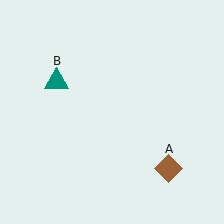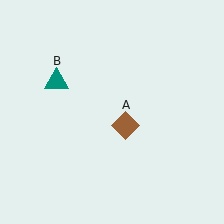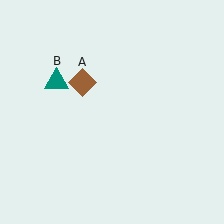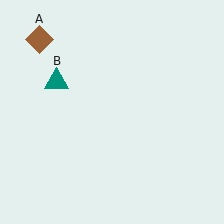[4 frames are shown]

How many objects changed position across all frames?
1 object changed position: brown diamond (object A).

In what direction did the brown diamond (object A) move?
The brown diamond (object A) moved up and to the left.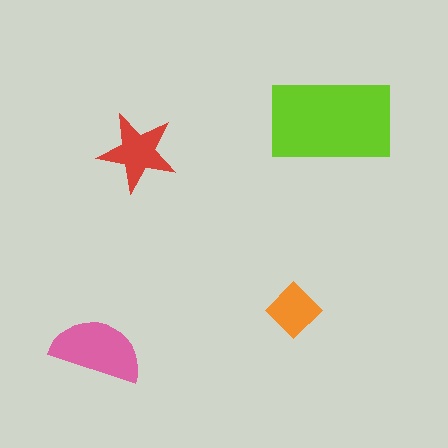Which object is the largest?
The lime rectangle.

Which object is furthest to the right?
The lime rectangle is rightmost.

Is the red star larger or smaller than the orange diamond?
Larger.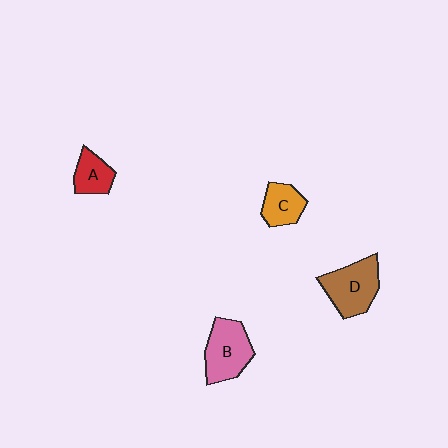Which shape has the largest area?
Shape D (brown).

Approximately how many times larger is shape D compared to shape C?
Approximately 1.6 times.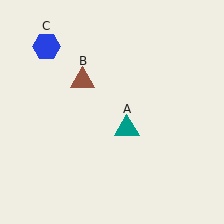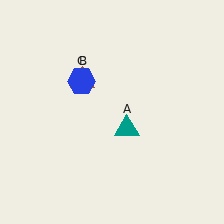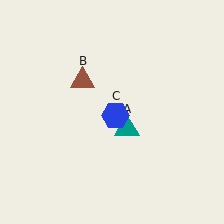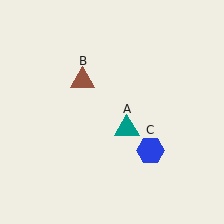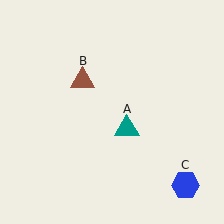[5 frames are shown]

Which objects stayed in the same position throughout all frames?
Teal triangle (object A) and brown triangle (object B) remained stationary.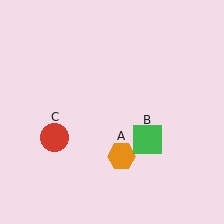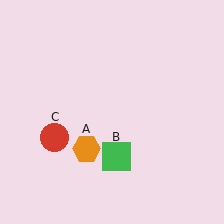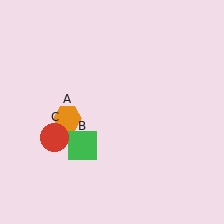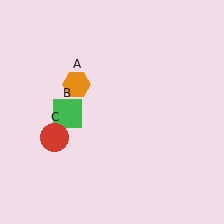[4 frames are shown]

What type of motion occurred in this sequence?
The orange hexagon (object A), green square (object B) rotated clockwise around the center of the scene.